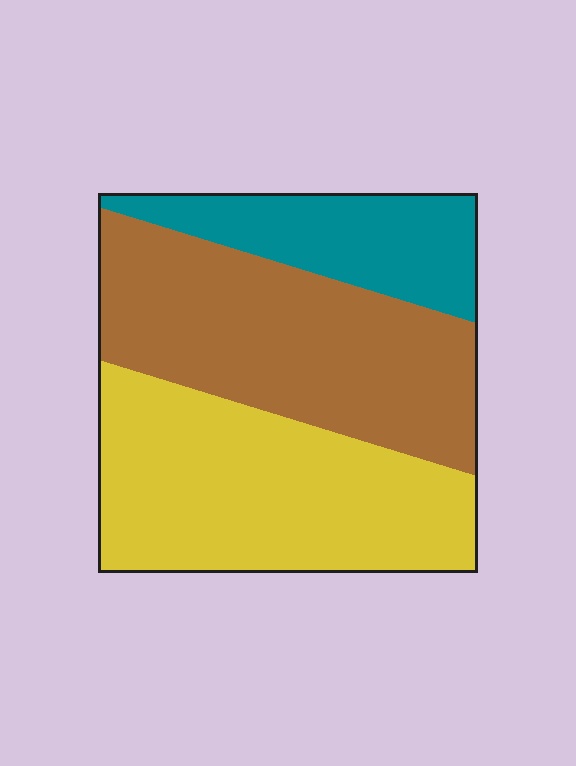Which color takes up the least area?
Teal, at roughly 20%.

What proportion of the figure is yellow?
Yellow covers about 40% of the figure.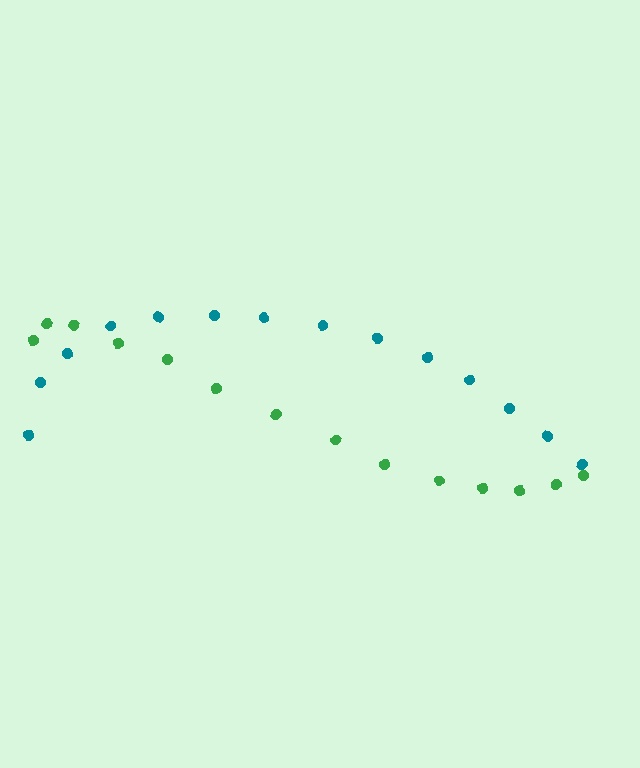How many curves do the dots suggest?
There are 2 distinct paths.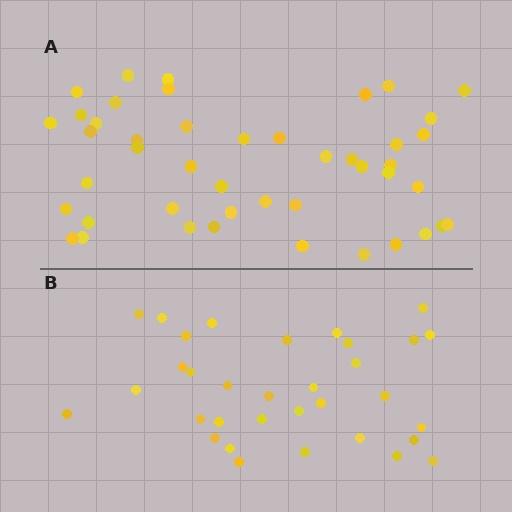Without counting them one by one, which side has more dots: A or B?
Region A (the top region) has more dots.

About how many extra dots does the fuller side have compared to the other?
Region A has roughly 12 or so more dots than region B.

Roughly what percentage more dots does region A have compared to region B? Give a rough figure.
About 35% more.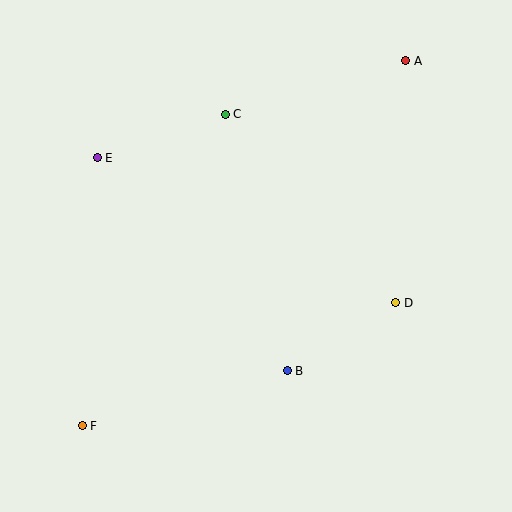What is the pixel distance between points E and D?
The distance between E and D is 332 pixels.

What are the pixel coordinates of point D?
Point D is at (396, 303).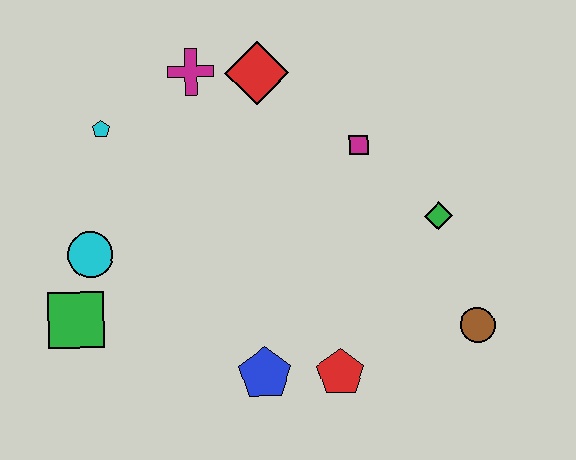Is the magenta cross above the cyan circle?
Yes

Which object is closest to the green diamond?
The magenta square is closest to the green diamond.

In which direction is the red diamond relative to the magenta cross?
The red diamond is to the right of the magenta cross.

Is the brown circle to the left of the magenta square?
No